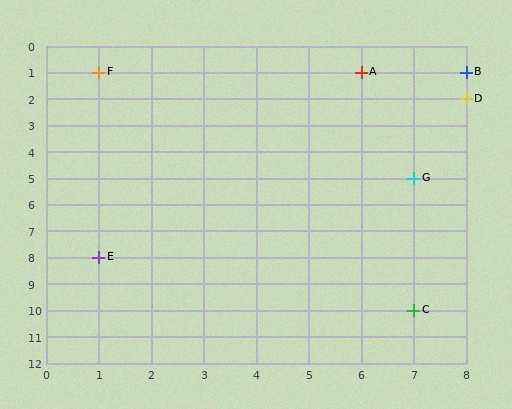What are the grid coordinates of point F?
Point F is at grid coordinates (1, 1).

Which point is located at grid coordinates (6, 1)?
Point A is at (6, 1).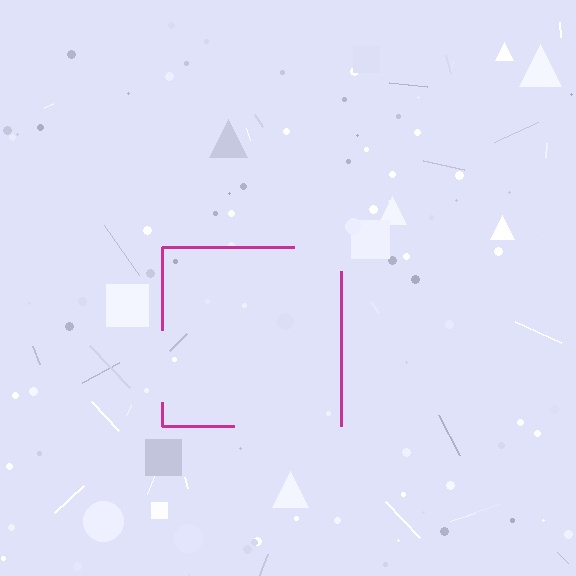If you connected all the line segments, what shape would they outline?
They would outline a square.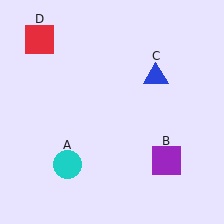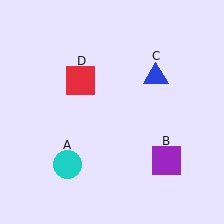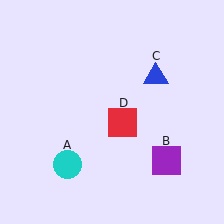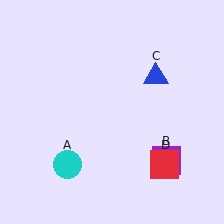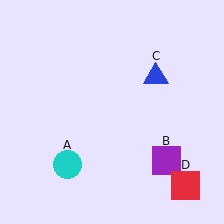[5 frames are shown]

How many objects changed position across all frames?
1 object changed position: red square (object D).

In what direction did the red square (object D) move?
The red square (object D) moved down and to the right.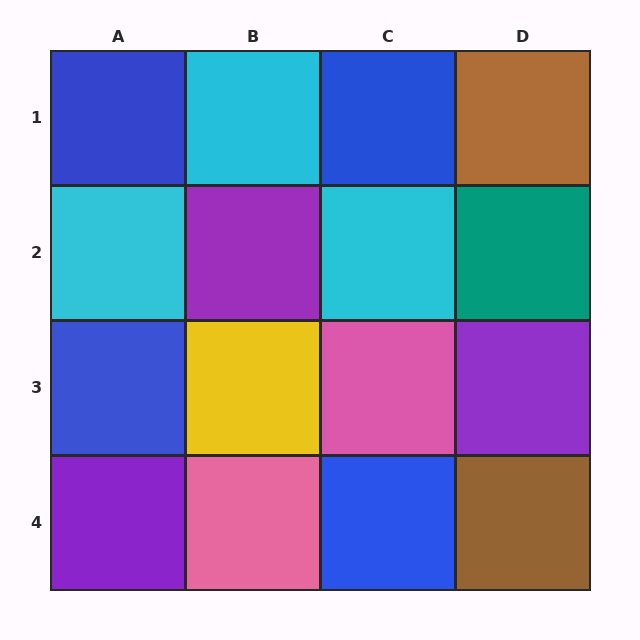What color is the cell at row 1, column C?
Blue.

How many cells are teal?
1 cell is teal.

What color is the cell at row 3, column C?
Pink.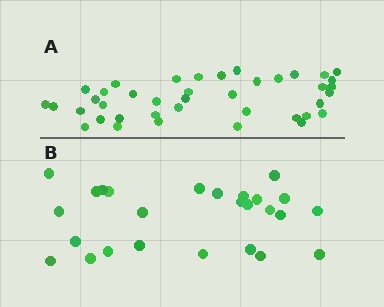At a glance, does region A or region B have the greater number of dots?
Region A (the top region) has more dots.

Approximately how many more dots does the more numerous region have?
Region A has approximately 15 more dots than region B.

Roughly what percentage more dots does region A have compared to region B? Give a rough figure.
About 55% more.